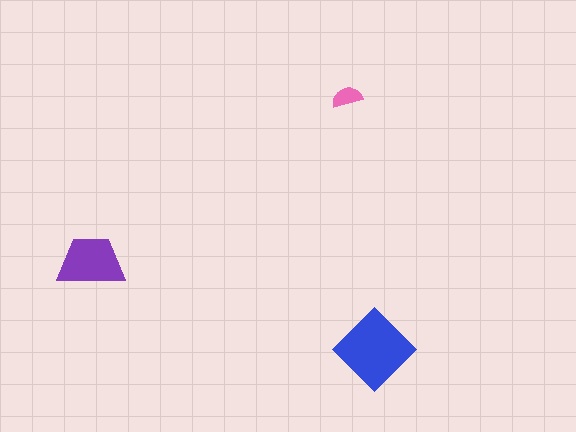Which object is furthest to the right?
The blue diamond is rightmost.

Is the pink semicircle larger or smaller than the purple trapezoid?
Smaller.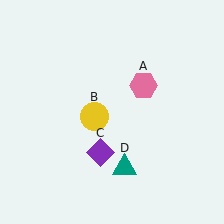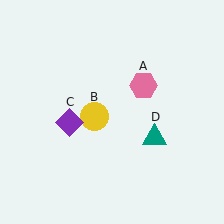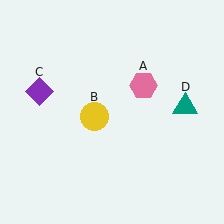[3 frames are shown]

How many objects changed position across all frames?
2 objects changed position: purple diamond (object C), teal triangle (object D).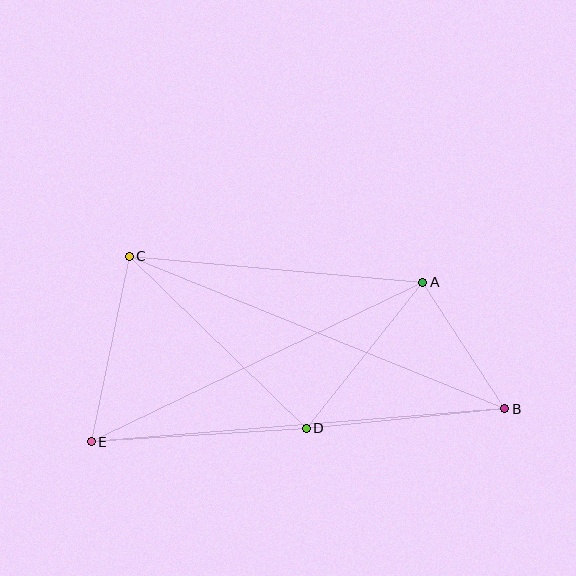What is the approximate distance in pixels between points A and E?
The distance between A and E is approximately 368 pixels.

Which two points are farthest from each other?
Points B and E are farthest from each other.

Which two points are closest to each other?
Points A and B are closest to each other.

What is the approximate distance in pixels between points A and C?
The distance between A and C is approximately 295 pixels.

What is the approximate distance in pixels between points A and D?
The distance between A and D is approximately 187 pixels.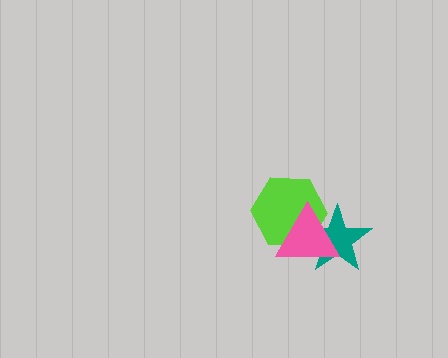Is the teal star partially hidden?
Yes, it is partially covered by another shape.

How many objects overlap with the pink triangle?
2 objects overlap with the pink triangle.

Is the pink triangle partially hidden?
No, no other shape covers it.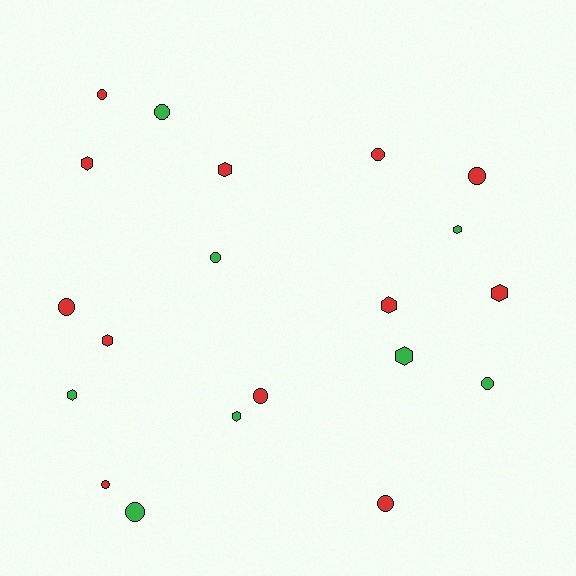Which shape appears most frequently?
Circle, with 11 objects.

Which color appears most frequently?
Red, with 12 objects.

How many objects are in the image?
There are 20 objects.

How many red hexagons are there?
There are 5 red hexagons.